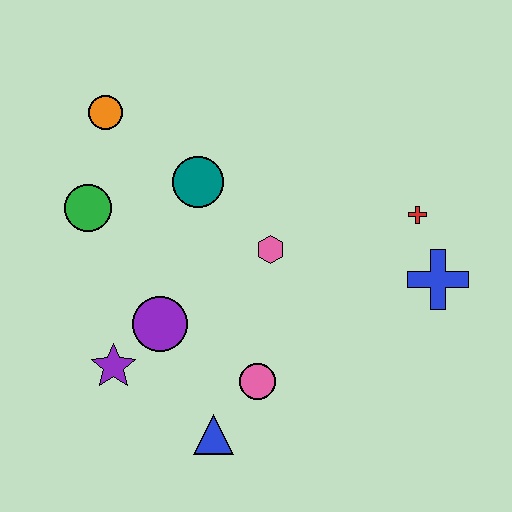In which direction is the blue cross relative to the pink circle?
The blue cross is to the right of the pink circle.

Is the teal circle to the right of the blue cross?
No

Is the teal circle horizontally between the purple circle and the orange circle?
No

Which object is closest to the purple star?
The purple circle is closest to the purple star.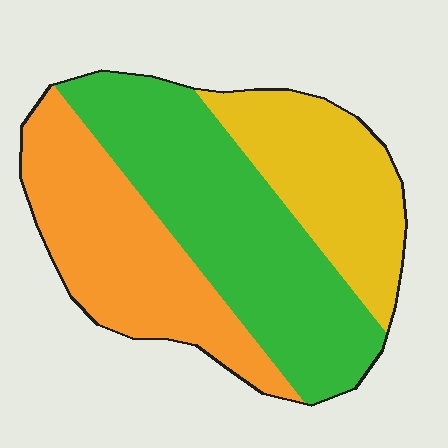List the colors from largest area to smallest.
From largest to smallest: green, orange, yellow.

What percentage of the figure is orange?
Orange takes up between a quarter and a half of the figure.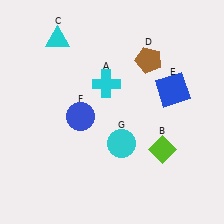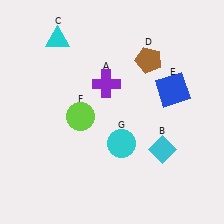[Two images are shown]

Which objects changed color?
A changed from cyan to purple. B changed from lime to cyan. F changed from blue to lime.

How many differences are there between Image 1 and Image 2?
There are 3 differences between the two images.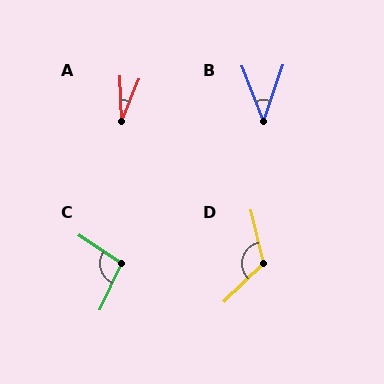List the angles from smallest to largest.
A (24°), B (41°), C (99°), D (121°).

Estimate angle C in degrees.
Approximately 99 degrees.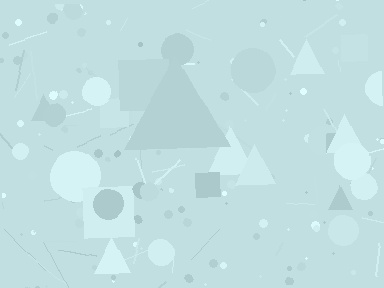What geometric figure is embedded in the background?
A triangle is embedded in the background.